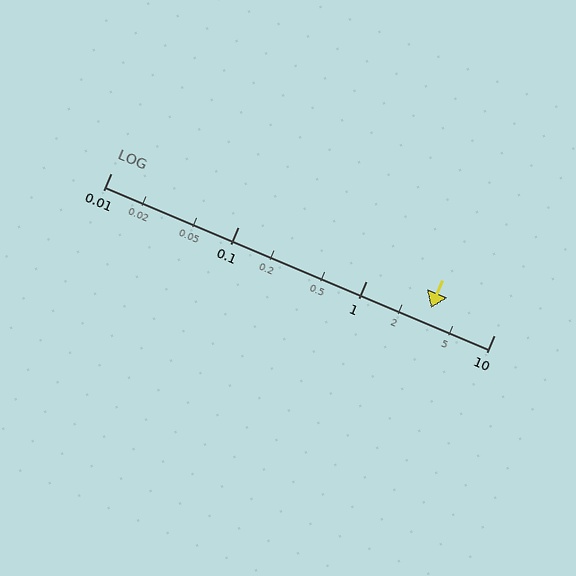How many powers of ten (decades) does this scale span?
The scale spans 3 decades, from 0.01 to 10.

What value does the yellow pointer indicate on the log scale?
The pointer indicates approximately 3.2.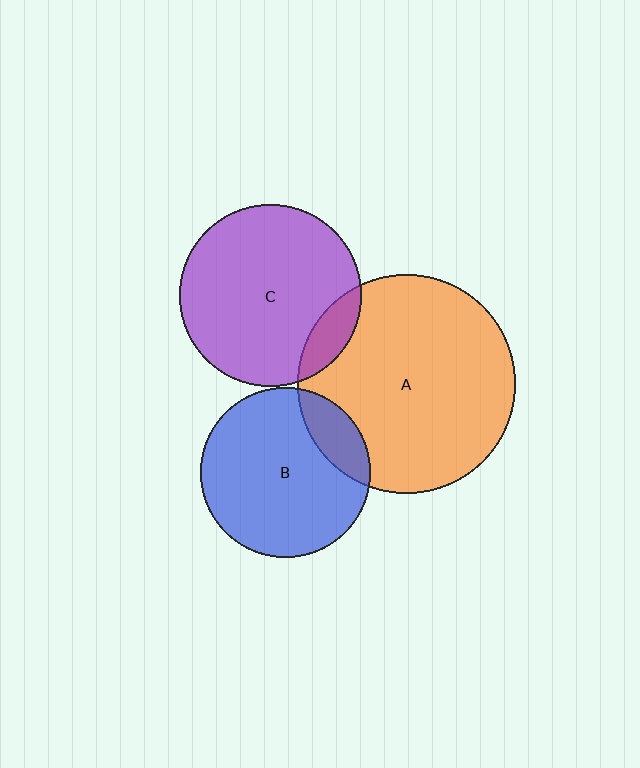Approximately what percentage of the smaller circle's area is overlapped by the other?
Approximately 10%.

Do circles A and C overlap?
Yes.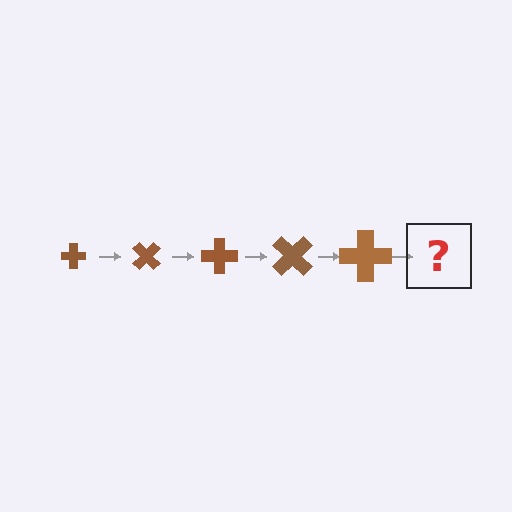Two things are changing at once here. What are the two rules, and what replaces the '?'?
The two rules are that the cross grows larger each step and it rotates 45 degrees each step. The '?' should be a cross, larger than the previous one and rotated 225 degrees from the start.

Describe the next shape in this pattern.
It should be a cross, larger than the previous one and rotated 225 degrees from the start.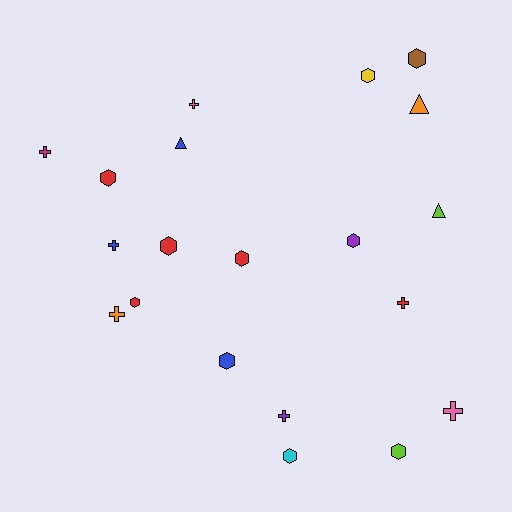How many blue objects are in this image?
There are 3 blue objects.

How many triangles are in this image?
There are 3 triangles.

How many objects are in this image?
There are 20 objects.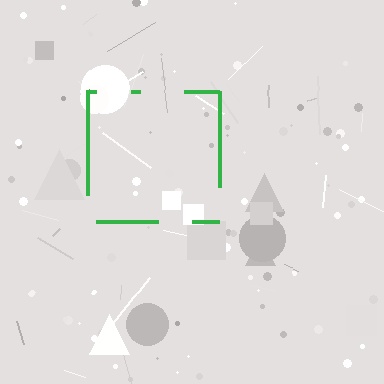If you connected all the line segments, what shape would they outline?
They would outline a square.